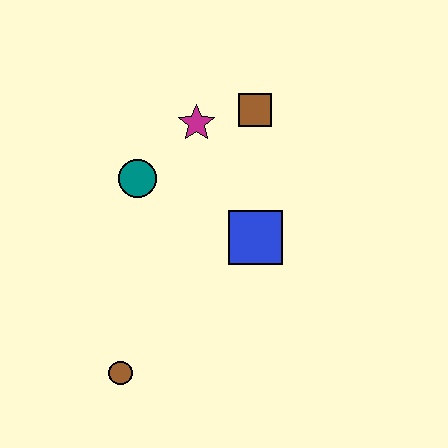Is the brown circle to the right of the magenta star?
No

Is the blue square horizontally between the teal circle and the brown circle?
No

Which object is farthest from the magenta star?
The brown circle is farthest from the magenta star.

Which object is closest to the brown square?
The magenta star is closest to the brown square.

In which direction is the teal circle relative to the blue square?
The teal circle is to the left of the blue square.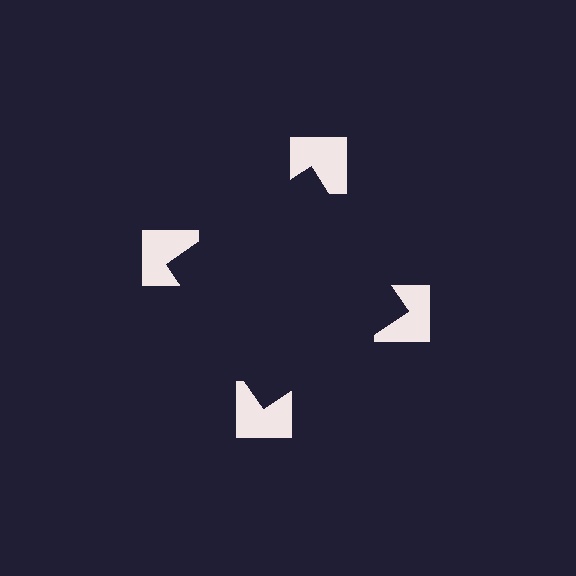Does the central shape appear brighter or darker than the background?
It typically appears slightly darker than the background, even though no actual brightness change is drawn.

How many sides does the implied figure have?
4 sides.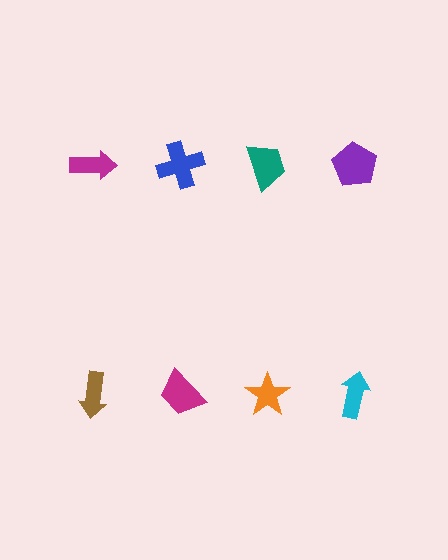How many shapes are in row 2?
4 shapes.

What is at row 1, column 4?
A purple pentagon.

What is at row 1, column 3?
A teal trapezoid.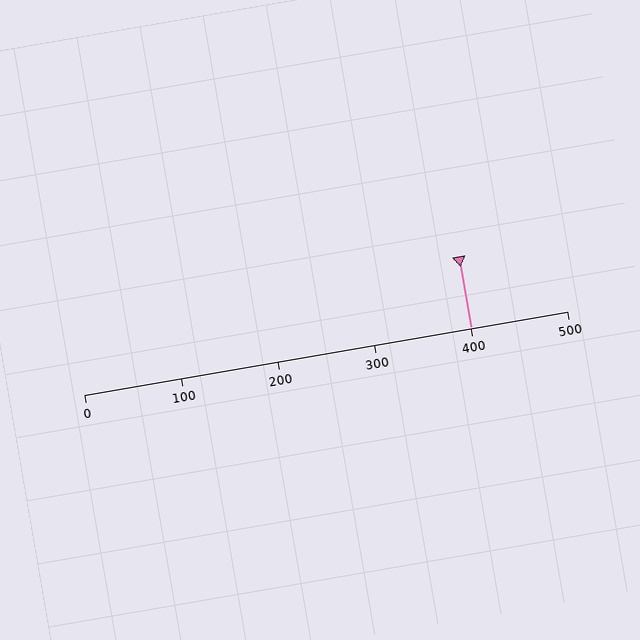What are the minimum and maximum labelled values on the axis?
The axis runs from 0 to 500.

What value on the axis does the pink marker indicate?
The marker indicates approximately 400.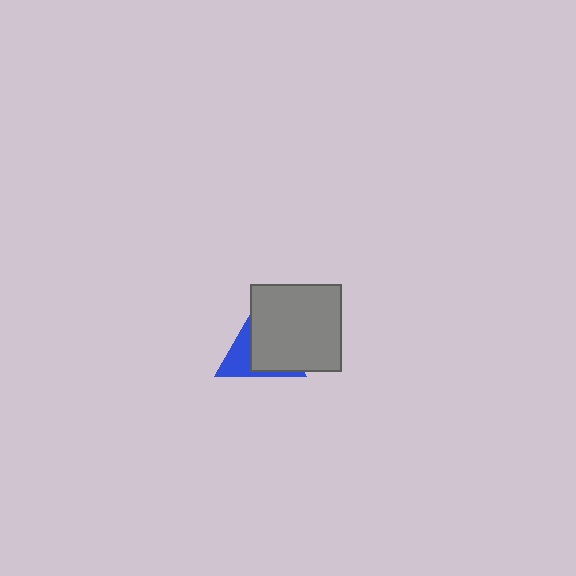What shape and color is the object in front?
The object in front is a gray rectangle.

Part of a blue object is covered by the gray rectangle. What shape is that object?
It is a triangle.